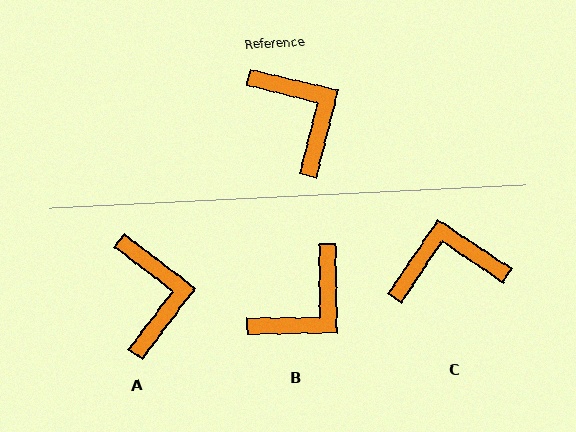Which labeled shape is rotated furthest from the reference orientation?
B, about 76 degrees away.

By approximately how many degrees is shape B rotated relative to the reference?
Approximately 76 degrees clockwise.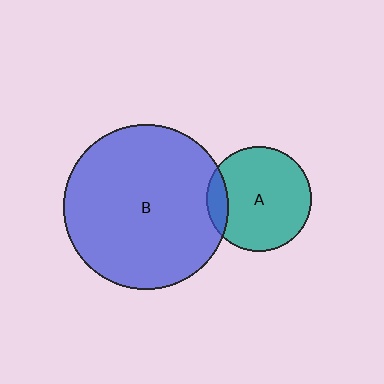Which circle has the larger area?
Circle B (blue).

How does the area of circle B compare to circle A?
Approximately 2.5 times.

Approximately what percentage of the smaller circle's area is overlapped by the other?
Approximately 10%.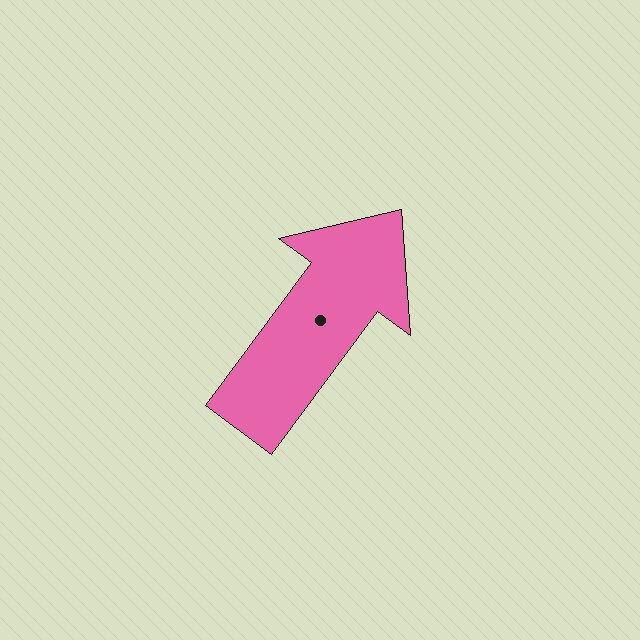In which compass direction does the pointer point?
Northeast.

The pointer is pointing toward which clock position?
Roughly 1 o'clock.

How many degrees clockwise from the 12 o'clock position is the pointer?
Approximately 36 degrees.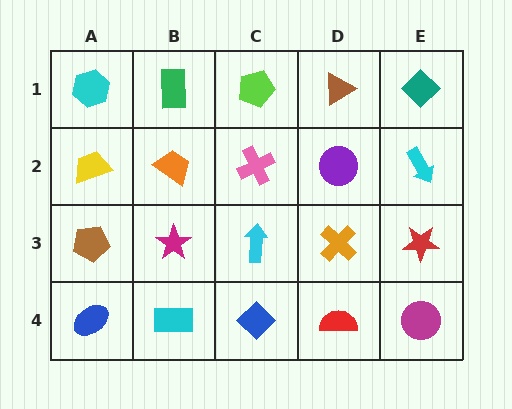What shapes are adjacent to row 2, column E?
A teal diamond (row 1, column E), a red star (row 3, column E), a purple circle (row 2, column D).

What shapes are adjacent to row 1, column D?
A purple circle (row 2, column D), a lime pentagon (row 1, column C), a teal diamond (row 1, column E).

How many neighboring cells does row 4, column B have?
3.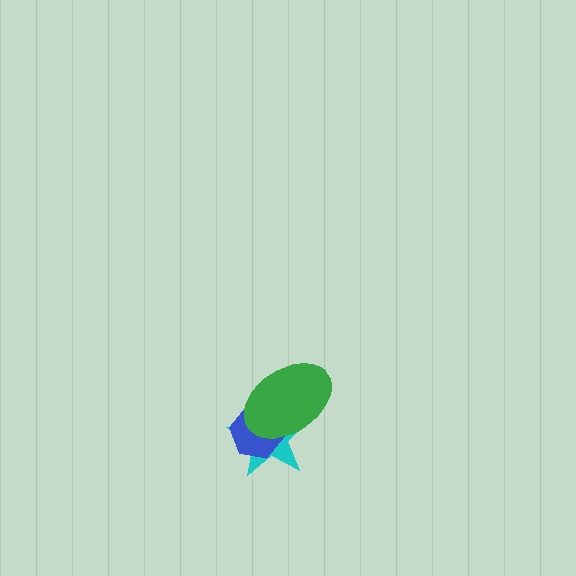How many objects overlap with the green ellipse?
2 objects overlap with the green ellipse.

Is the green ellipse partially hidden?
No, no other shape covers it.